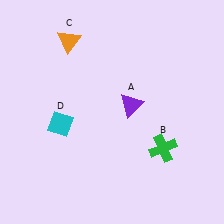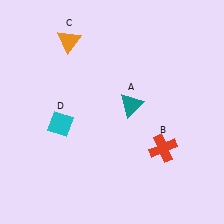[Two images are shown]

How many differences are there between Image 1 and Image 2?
There are 2 differences between the two images.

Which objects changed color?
A changed from purple to teal. B changed from green to red.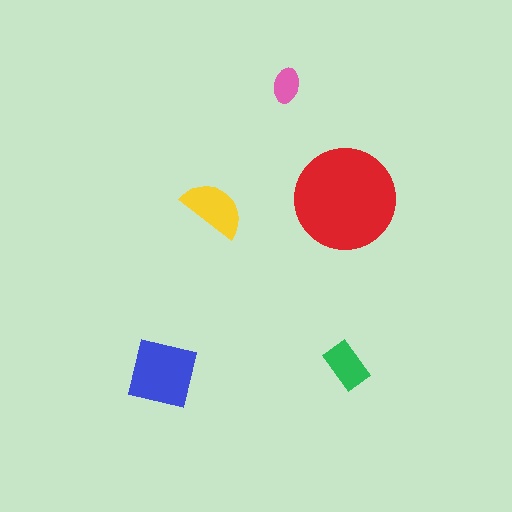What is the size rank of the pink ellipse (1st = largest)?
5th.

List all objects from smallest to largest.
The pink ellipse, the green rectangle, the yellow semicircle, the blue square, the red circle.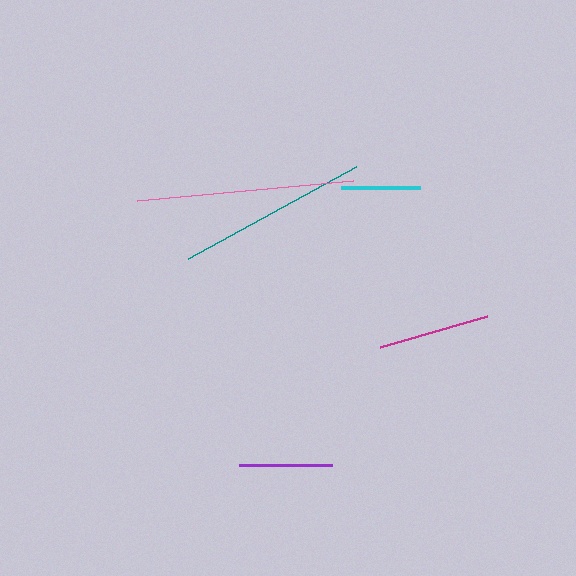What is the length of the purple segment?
The purple segment is approximately 93 pixels long.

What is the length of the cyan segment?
The cyan segment is approximately 79 pixels long.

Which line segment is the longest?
The pink line is the longest at approximately 217 pixels.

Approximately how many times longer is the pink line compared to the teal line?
The pink line is approximately 1.1 times the length of the teal line.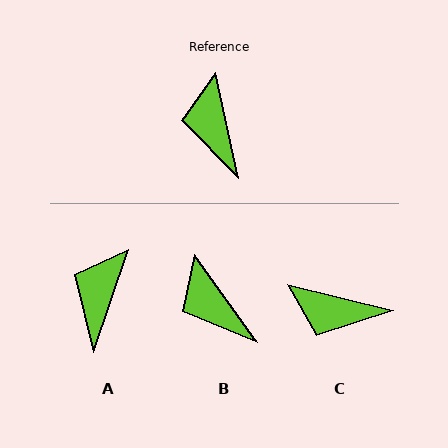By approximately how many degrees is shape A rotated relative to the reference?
Approximately 31 degrees clockwise.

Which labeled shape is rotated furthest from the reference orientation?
C, about 64 degrees away.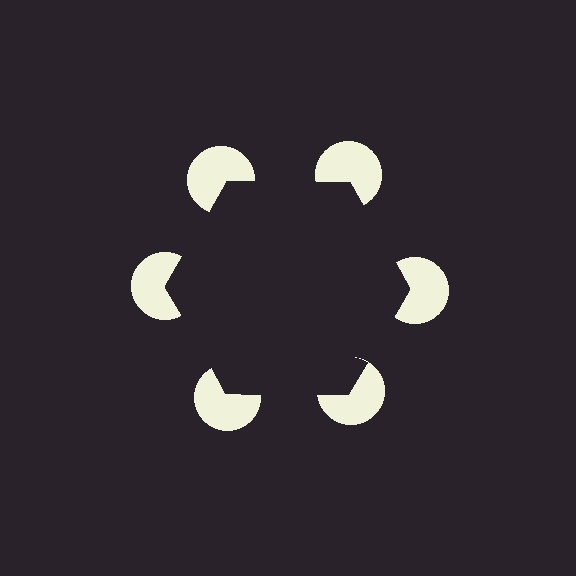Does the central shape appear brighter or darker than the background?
It typically appears slightly darker than the background, even though no actual brightness change is drawn.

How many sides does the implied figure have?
6 sides.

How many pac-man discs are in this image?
There are 6 — one at each vertex of the illusory hexagon.